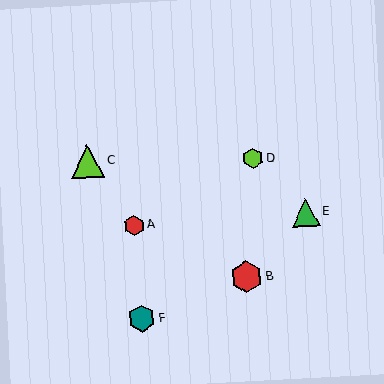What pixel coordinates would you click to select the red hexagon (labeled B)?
Click at (246, 277) to select the red hexagon B.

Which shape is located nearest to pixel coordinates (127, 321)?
The teal hexagon (labeled F) at (142, 318) is nearest to that location.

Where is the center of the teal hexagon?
The center of the teal hexagon is at (142, 318).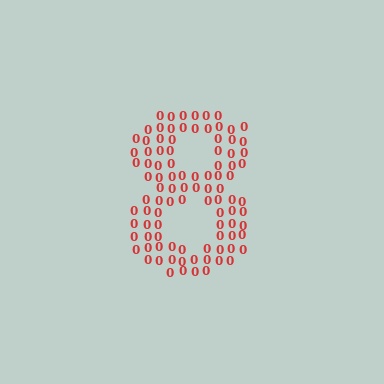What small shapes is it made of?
It is made of small digit 0's.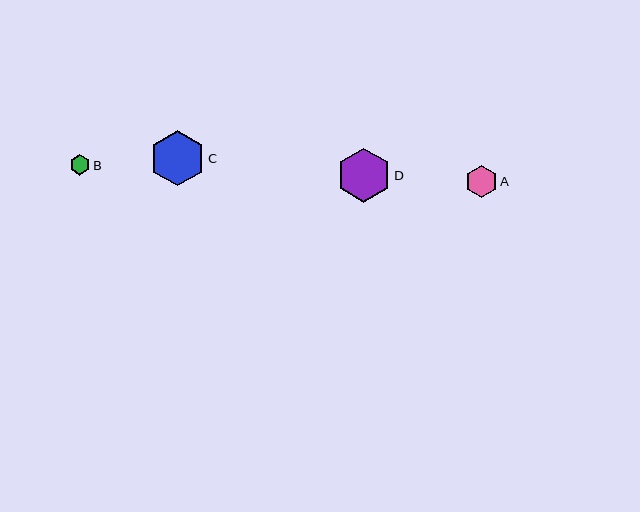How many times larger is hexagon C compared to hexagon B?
Hexagon C is approximately 2.7 times the size of hexagon B.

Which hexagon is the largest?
Hexagon C is the largest with a size of approximately 55 pixels.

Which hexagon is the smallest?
Hexagon B is the smallest with a size of approximately 20 pixels.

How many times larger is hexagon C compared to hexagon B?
Hexagon C is approximately 2.7 times the size of hexagon B.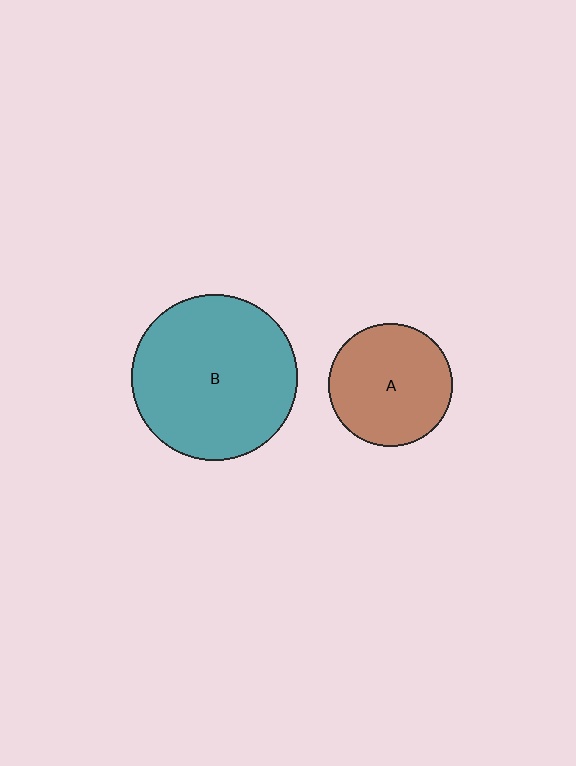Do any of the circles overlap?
No, none of the circles overlap.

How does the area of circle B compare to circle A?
Approximately 1.8 times.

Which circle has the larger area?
Circle B (teal).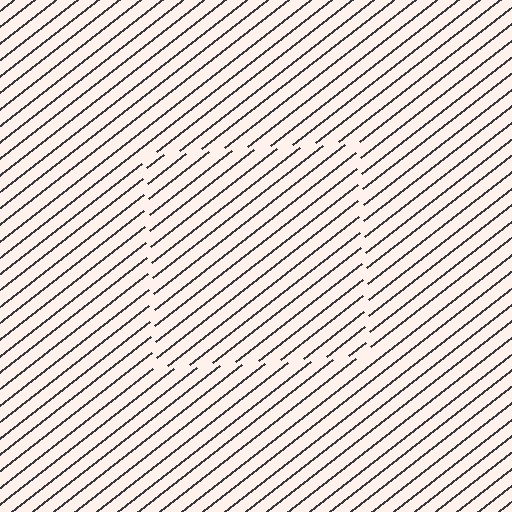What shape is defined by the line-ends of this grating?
An illusory square. The interior of the shape contains the same grating, shifted by half a period — the contour is defined by the phase discontinuity where line-ends from the inner and outer gratings abut.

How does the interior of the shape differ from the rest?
The interior of the shape contains the same grating, shifted by half a period — the contour is defined by the phase discontinuity where line-ends from the inner and outer gratings abut.